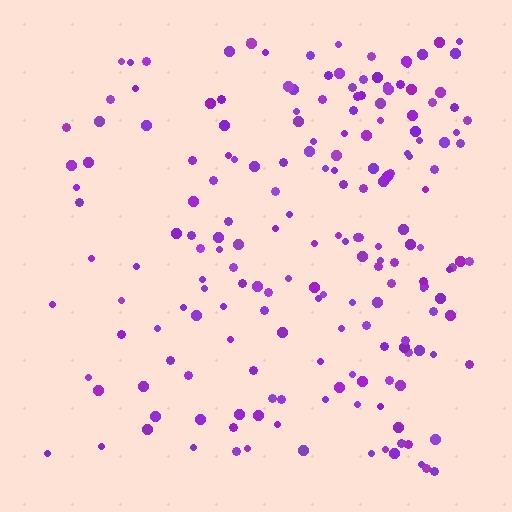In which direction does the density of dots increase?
From left to right, with the right side densest.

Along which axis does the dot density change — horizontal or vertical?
Horizontal.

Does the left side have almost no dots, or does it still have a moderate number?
Still a moderate number, just noticeably fewer than the right.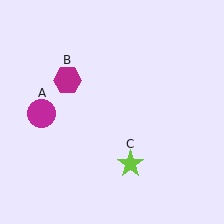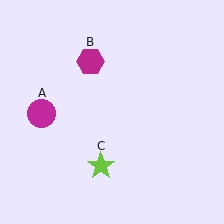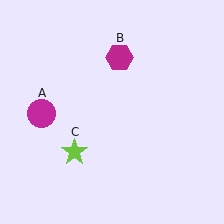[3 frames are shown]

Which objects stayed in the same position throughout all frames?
Magenta circle (object A) remained stationary.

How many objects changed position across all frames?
2 objects changed position: magenta hexagon (object B), lime star (object C).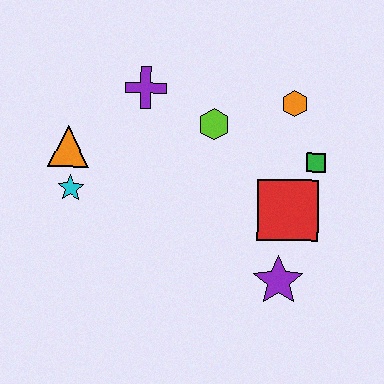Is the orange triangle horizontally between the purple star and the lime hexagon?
No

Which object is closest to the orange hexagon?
The green square is closest to the orange hexagon.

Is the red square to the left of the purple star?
No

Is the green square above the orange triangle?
No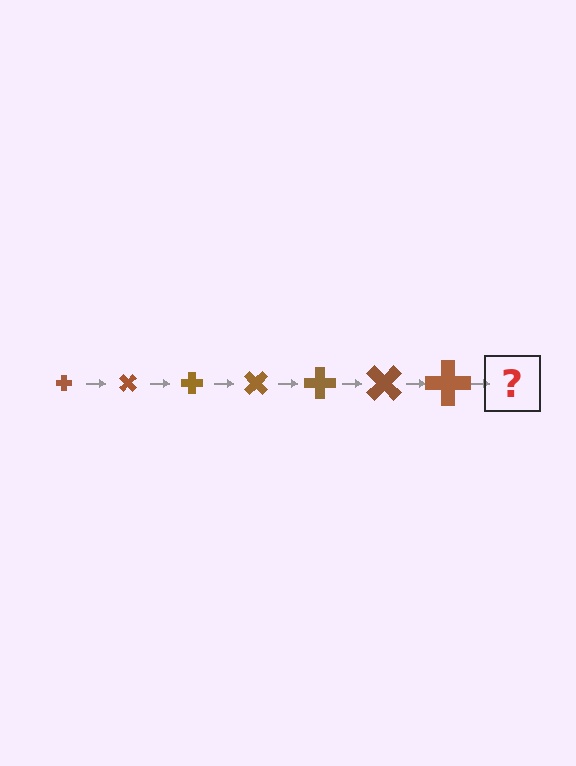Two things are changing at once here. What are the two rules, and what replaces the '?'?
The two rules are that the cross grows larger each step and it rotates 45 degrees each step. The '?' should be a cross, larger than the previous one and rotated 315 degrees from the start.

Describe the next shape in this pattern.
It should be a cross, larger than the previous one and rotated 315 degrees from the start.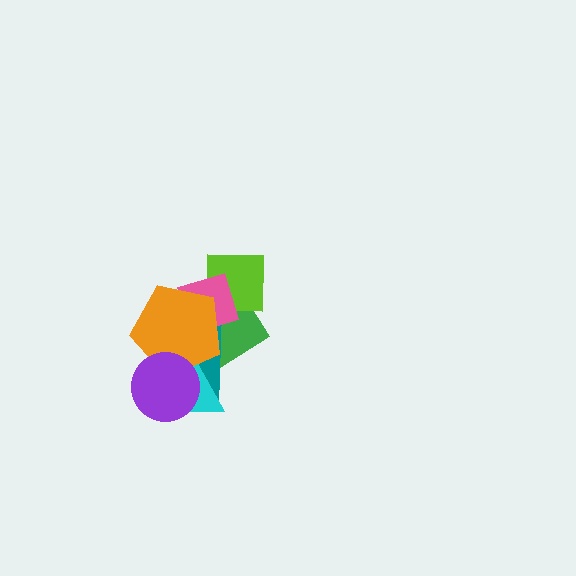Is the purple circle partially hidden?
No, no other shape covers it.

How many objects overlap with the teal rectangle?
5 objects overlap with the teal rectangle.